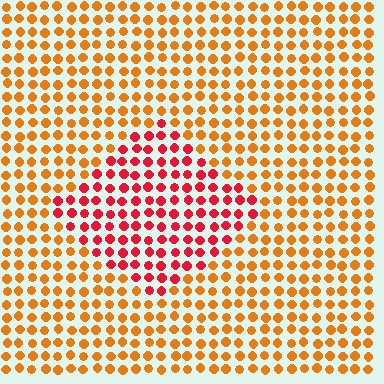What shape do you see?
I see a diamond.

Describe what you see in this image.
The image is filled with small orange elements in a uniform arrangement. A diamond-shaped region is visible where the elements are tinted to a slightly different hue, forming a subtle color boundary.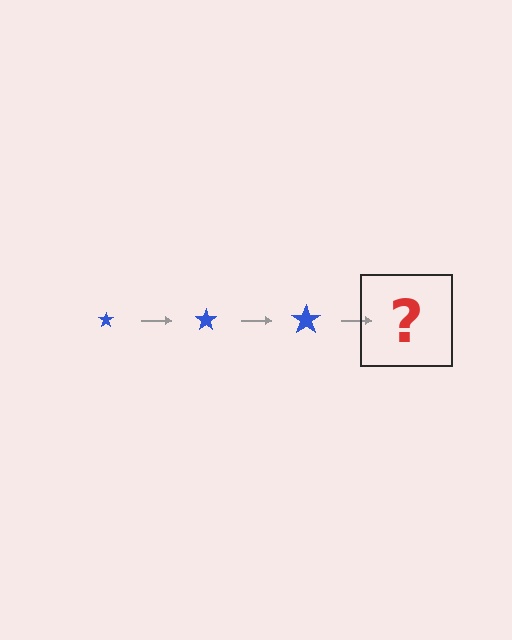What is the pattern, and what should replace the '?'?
The pattern is that the star gets progressively larger each step. The '?' should be a blue star, larger than the previous one.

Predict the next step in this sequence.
The next step is a blue star, larger than the previous one.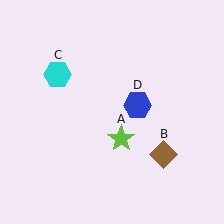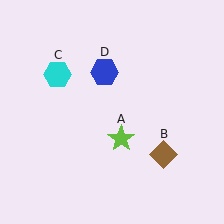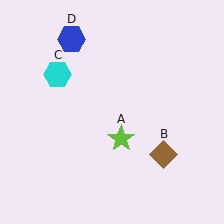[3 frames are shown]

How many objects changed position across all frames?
1 object changed position: blue hexagon (object D).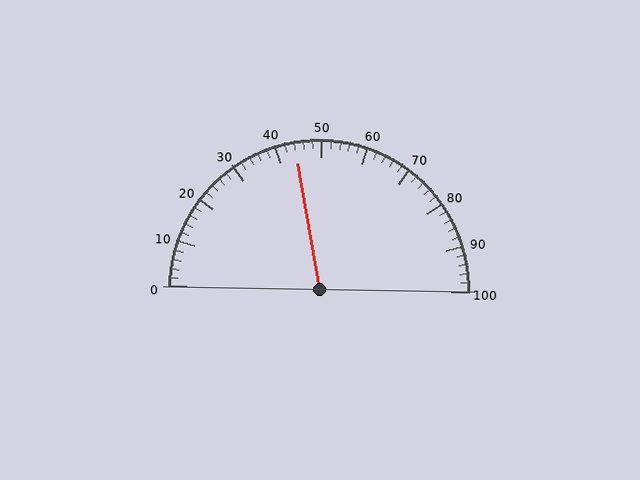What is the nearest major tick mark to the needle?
The nearest major tick mark is 40.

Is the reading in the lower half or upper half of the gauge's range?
The reading is in the lower half of the range (0 to 100).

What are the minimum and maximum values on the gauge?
The gauge ranges from 0 to 100.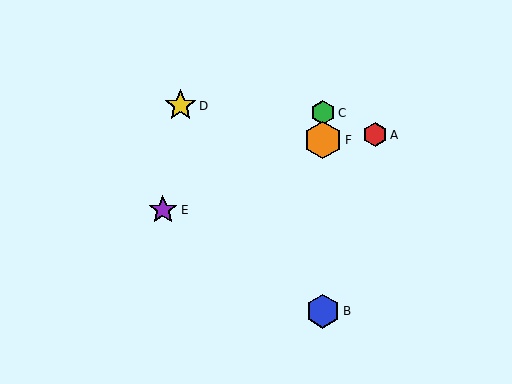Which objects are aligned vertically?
Objects B, C, F are aligned vertically.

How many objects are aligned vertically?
3 objects (B, C, F) are aligned vertically.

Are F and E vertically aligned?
No, F is at x≈323 and E is at x≈163.